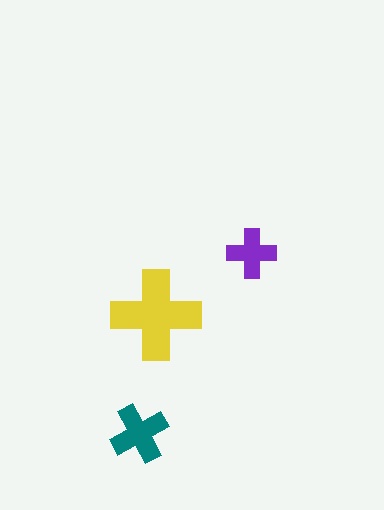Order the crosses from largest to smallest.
the yellow one, the teal one, the purple one.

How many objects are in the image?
There are 3 objects in the image.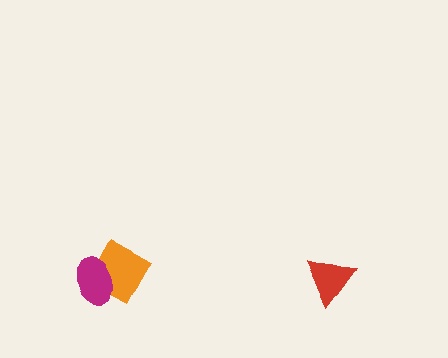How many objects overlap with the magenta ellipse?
1 object overlaps with the magenta ellipse.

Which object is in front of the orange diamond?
The magenta ellipse is in front of the orange diamond.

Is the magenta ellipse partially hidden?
No, no other shape covers it.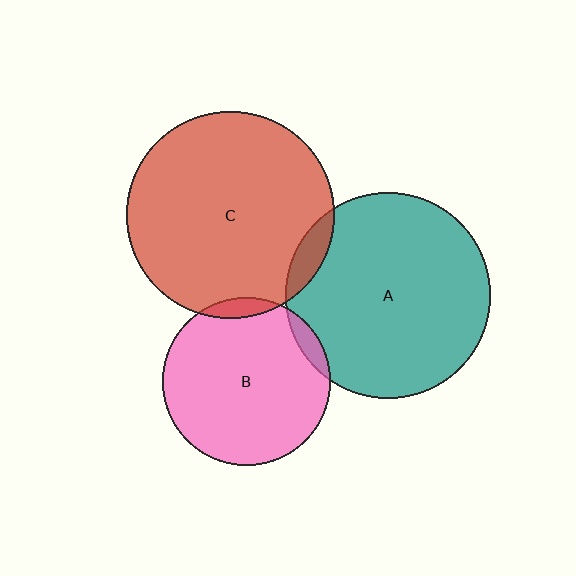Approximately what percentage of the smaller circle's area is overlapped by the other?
Approximately 5%.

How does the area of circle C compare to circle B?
Approximately 1.5 times.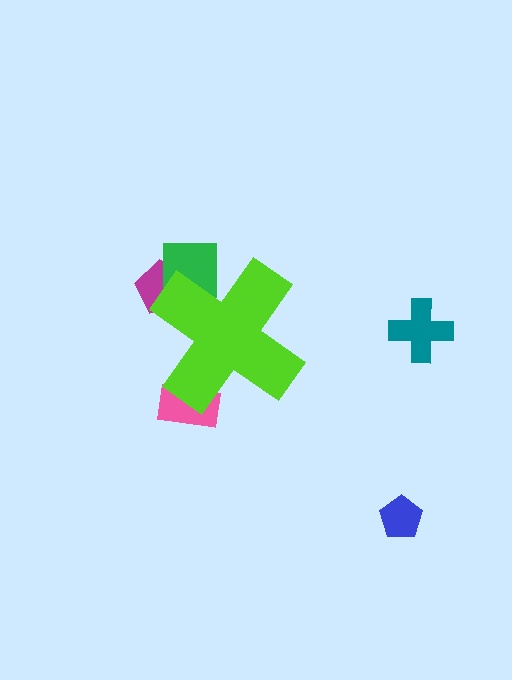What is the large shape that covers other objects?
A lime cross.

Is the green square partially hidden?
Yes, the green square is partially hidden behind the lime cross.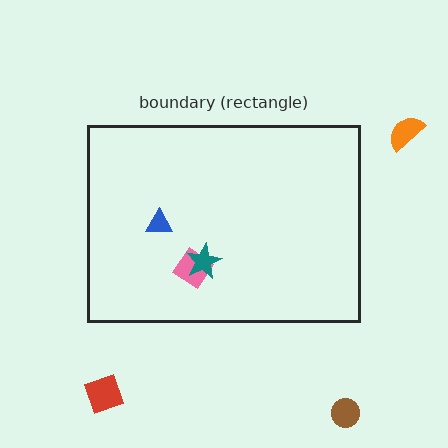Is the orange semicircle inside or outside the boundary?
Outside.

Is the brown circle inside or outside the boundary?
Outside.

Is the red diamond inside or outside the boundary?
Outside.